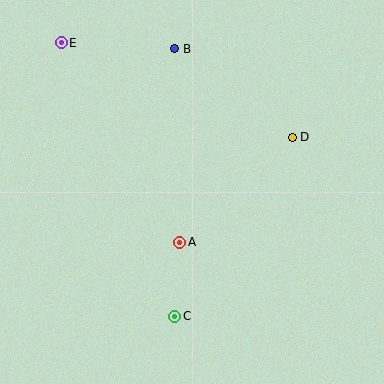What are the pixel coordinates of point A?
Point A is at (180, 242).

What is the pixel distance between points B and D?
The distance between B and D is 147 pixels.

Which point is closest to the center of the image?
Point A at (180, 242) is closest to the center.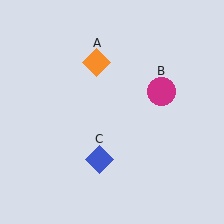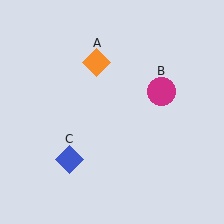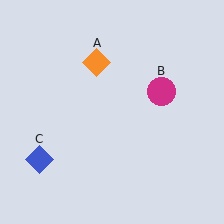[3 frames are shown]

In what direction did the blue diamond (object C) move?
The blue diamond (object C) moved left.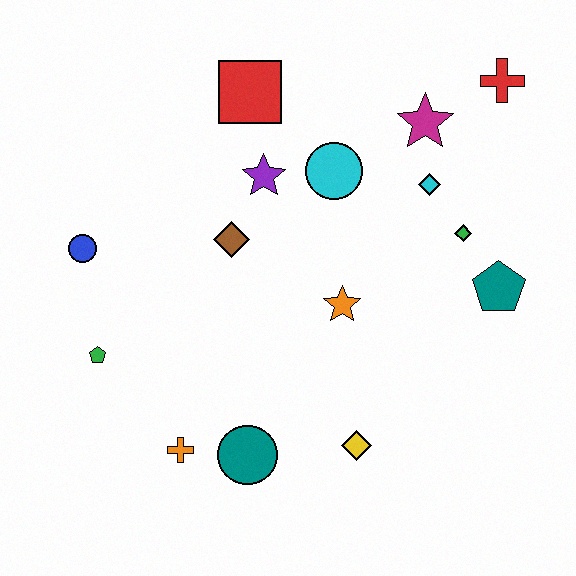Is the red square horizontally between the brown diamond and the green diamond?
Yes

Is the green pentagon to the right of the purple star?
No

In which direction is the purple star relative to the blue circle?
The purple star is to the right of the blue circle.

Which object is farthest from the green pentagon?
The red cross is farthest from the green pentagon.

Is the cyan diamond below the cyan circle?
Yes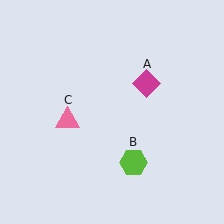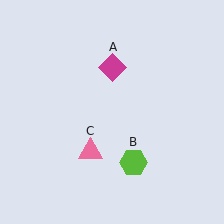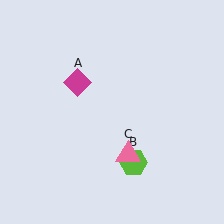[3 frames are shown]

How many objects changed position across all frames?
2 objects changed position: magenta diamond (object A), pink triangle (object C).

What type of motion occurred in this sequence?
The magenta diamond (object A), pink triangle (object C) rotated counterclockwise around the center of the scene.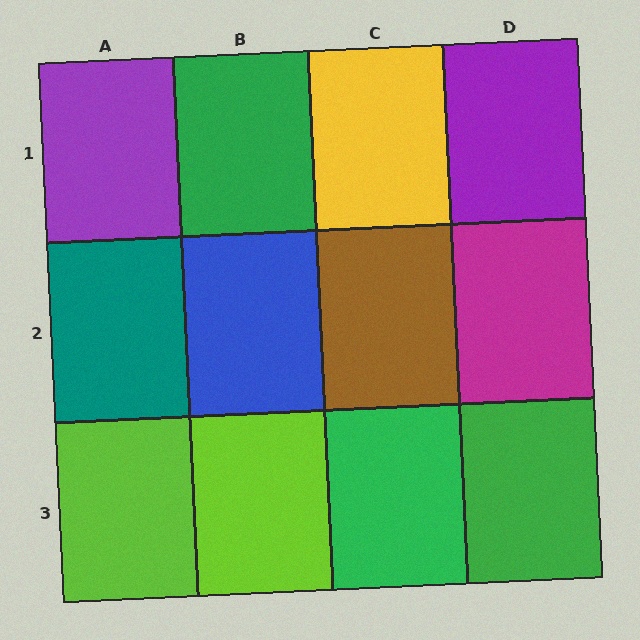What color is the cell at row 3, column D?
Green.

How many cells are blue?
1 cell is blue.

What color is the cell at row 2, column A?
Teal.